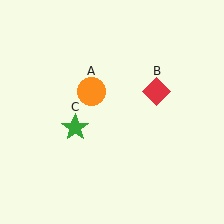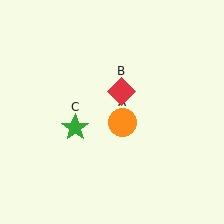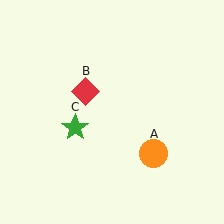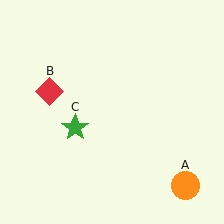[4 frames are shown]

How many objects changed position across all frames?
2 objects changed position: orange circle (object A), red diamond (object B).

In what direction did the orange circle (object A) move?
The orange circle (object A) moved down and to the right.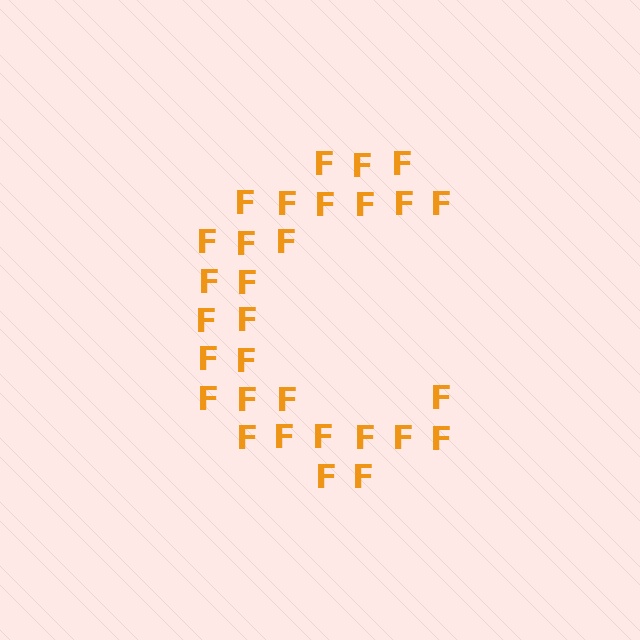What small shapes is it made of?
It is made of small letter F's.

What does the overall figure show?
The overall figure shows the letter C.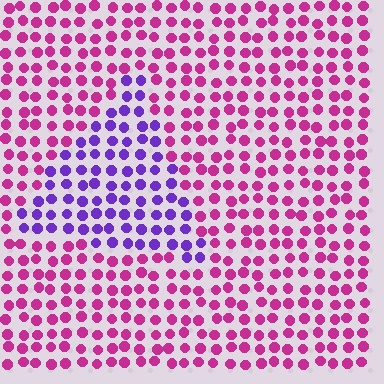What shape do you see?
I see a triangle.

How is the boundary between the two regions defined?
The boundary is defined purely by a slight shift in hue (about 54 degrees). Spacing, size, and orientation are identical on both sides.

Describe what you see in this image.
The image is filled with small magenta elements in a uniform arrangement. A triangle-shaped region is visible where the elements are tinted to a slightly different hue, forming a subtle color boundary.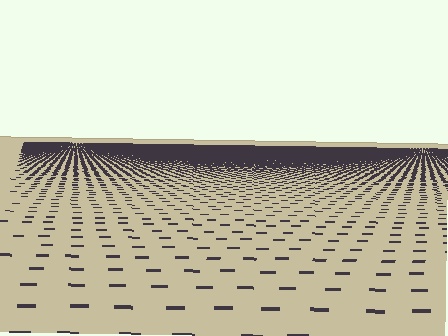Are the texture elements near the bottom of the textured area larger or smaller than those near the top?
Larger. Near the bottom, elements are closer to the viewer and appear at a bigger on-screen size.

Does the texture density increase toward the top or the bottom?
Density increases toward the top.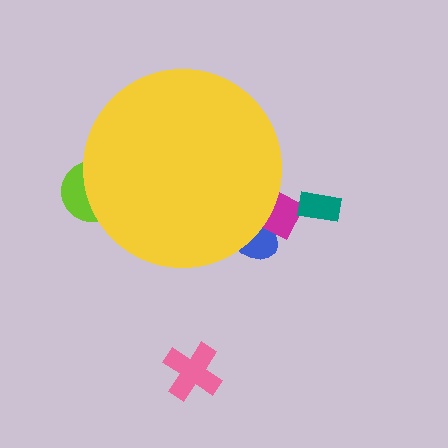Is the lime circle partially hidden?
Yes, the lime circle is partially hidden behind the yellow circle.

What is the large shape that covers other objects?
A yellow circle.